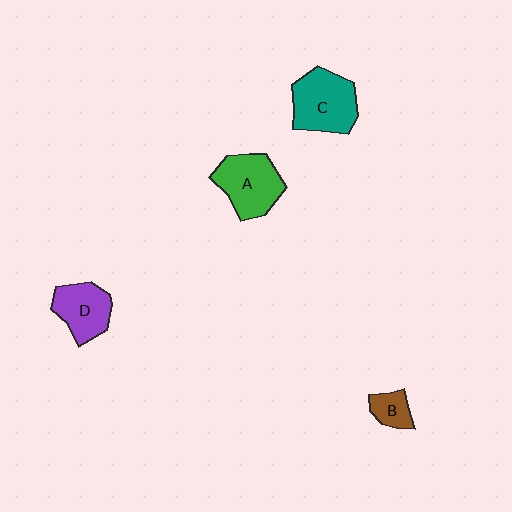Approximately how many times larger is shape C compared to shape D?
Approximately 1.3 times.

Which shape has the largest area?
Shape C (teal).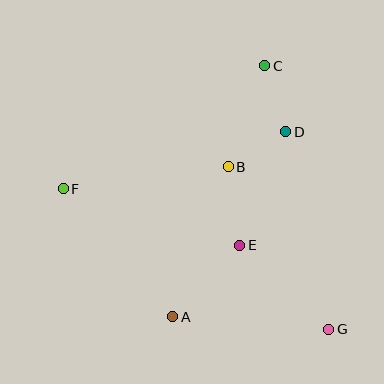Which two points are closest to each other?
Points B and D are closest to each other.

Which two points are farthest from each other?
Points F and G are farthest from each other.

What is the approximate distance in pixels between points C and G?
The distance between C and G is approximately 271 pixels.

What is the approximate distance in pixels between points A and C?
The distance between A and C is approximately 268 pixels.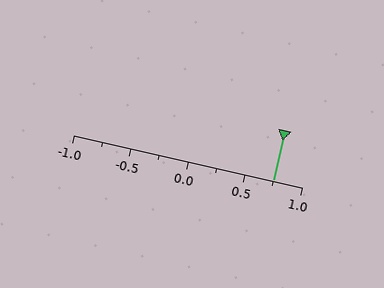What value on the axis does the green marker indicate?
The marker indicates approximately 0.75.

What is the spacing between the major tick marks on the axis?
The major ticks are spaced 0.5 apart.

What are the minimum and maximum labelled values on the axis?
The axis runs from -1.0 to 1.0.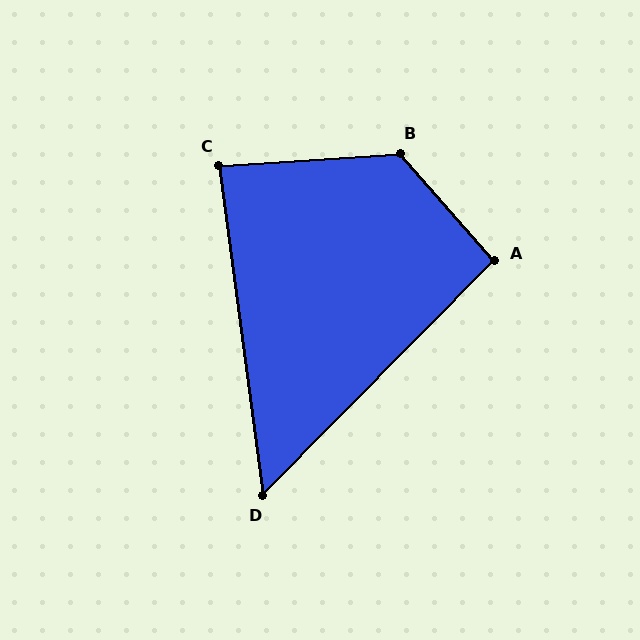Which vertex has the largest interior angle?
B, at approximately 128 degrees.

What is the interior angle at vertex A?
Approximately 94 degrees (approximately right).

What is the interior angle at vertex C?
Approximately 86 degrees (approximately right).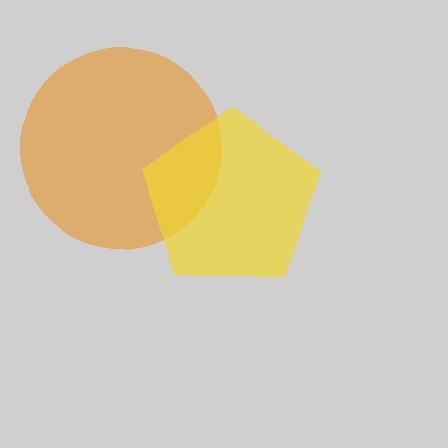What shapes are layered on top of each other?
The layered shapes are: an orange circle, a yellow pentagon.